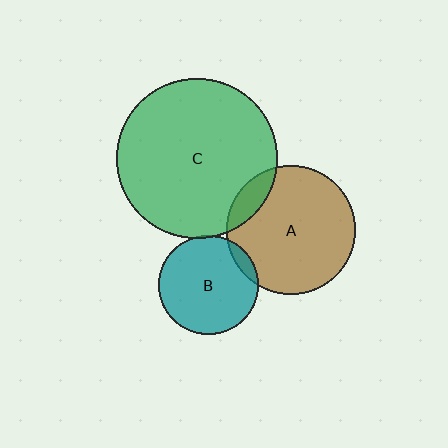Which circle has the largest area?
Circle C (green).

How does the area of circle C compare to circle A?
Approximately 1.5 times.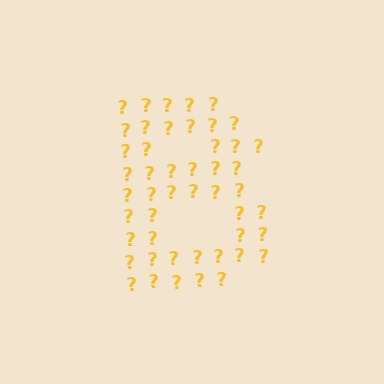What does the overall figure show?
The overall figure shows the letter B.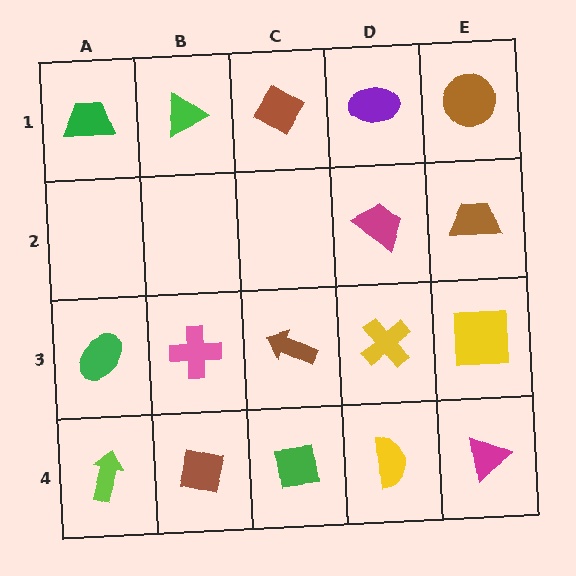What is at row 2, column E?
A brown trapezoid.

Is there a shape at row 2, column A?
No, that cell is empty.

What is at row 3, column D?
A yellow cross.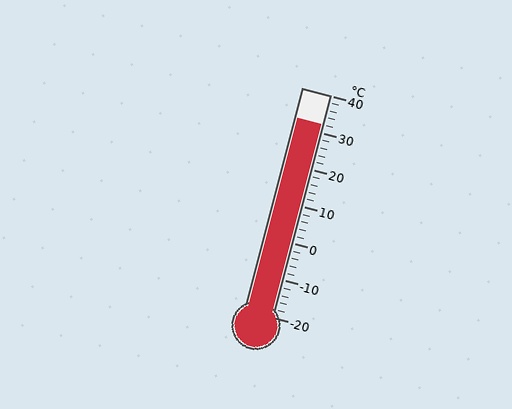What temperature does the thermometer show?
The thermometer shows approximately 32°C.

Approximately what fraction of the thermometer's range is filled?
The thermometer is filled to approximately 85% of its range.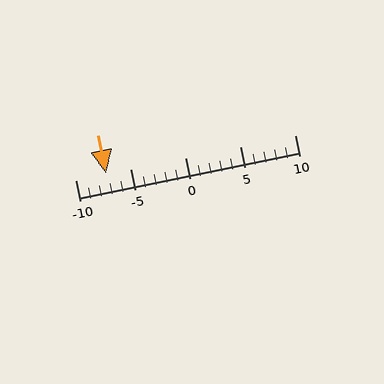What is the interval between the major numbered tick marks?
The major tick marks are spaced 5 units apart.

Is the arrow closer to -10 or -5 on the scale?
The arrow is closer to -5.